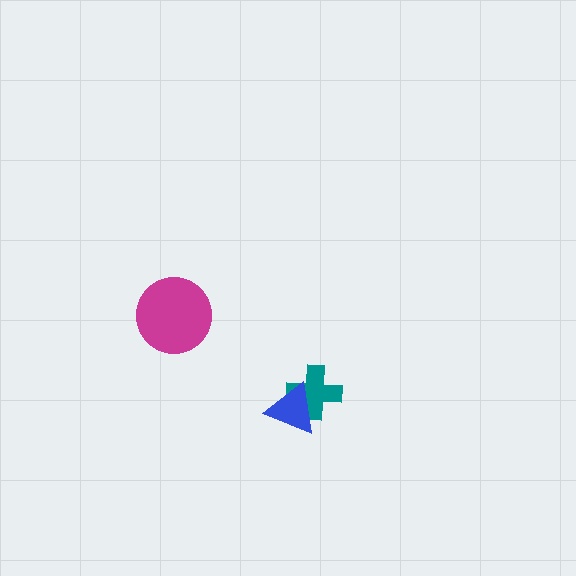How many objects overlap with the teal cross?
1 object overlaps with the teal cross.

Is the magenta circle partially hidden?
No, no other shape covers it.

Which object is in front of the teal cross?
The blue triangle is in front of the teal cross.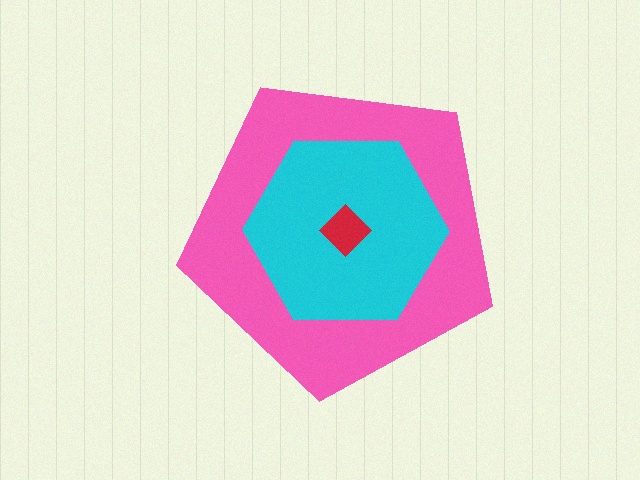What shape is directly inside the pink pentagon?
The cyan hexagon.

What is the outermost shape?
The pink pentagon.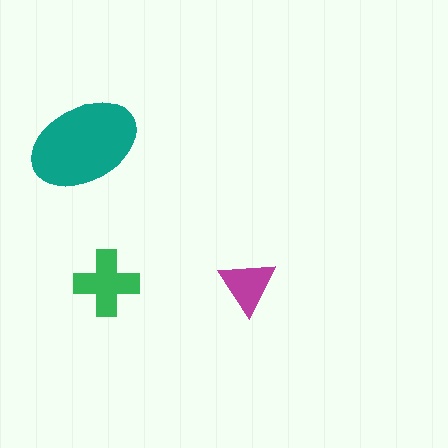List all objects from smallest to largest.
The magenta triangle, the green cross, the teal ellipse.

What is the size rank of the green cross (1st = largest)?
2nd.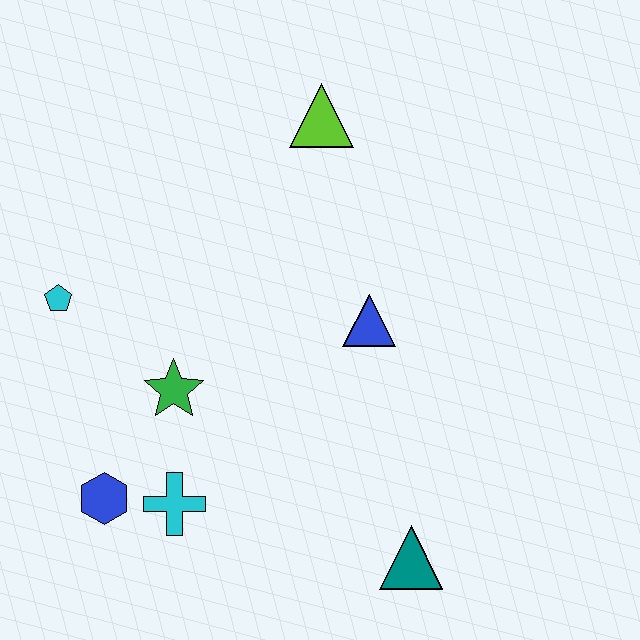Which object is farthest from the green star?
The lime triangle is farthest from the green star.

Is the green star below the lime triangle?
Yes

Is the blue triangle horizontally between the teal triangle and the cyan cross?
Yes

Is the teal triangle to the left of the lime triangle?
No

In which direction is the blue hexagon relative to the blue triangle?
The blue hexagon is to the left of the blue triangle.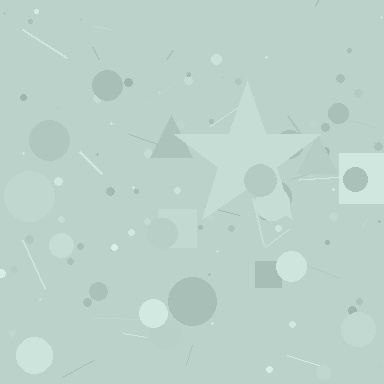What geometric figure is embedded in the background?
A star is embedded in the background.